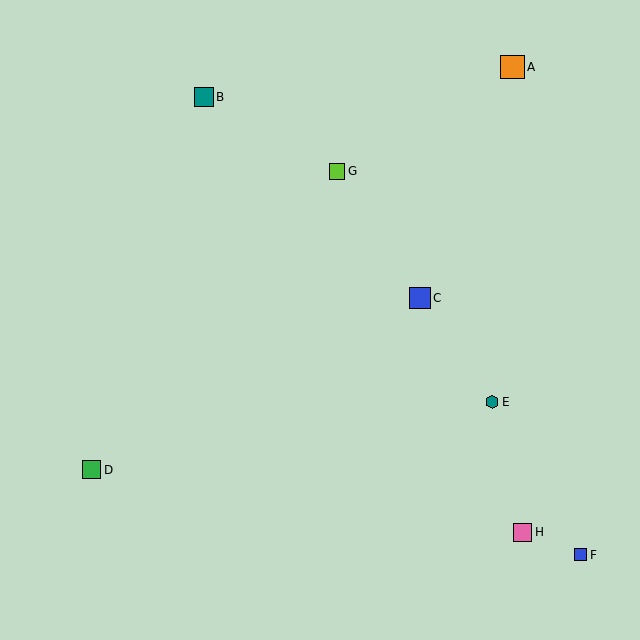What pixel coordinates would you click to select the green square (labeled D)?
Click at (92, 470) to select the green square D.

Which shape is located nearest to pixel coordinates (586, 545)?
The blue square (labeled F) at (581, 555) is nearest to that location.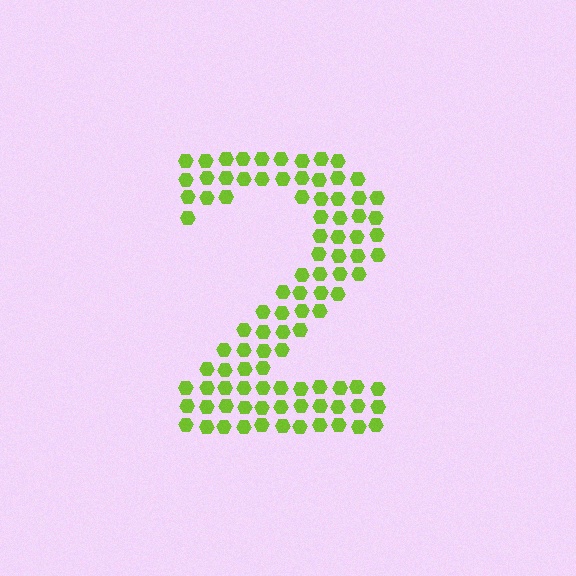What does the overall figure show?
The overall figure shows the digit 2.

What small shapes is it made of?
It is made of small hexagons.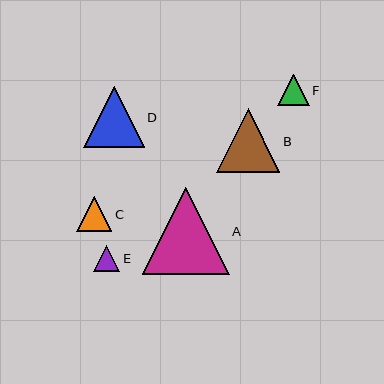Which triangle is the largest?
Triangle A is the largest with a size of approximately 87 pixels.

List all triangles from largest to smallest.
From largest to smallest: A, B, D, C, F, E.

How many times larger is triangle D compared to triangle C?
Triangle D is approximately 1.7 times the size of triangle C.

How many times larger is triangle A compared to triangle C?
Triangle A is approximately 2.4 times the size of triangle C.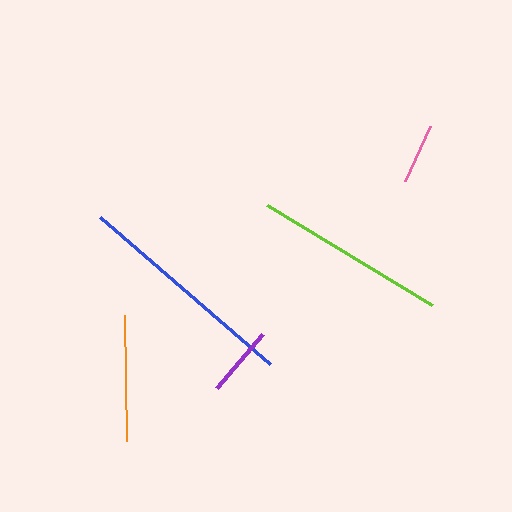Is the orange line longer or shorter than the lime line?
The lime line is longer than the orange line.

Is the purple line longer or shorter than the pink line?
The purple line is longer than the pink line.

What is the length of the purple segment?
The purple segment is approximately 72 pixels long.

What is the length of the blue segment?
The blue segment is approximately 225 pixels long.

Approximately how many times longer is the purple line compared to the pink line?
The purple line is approximately 1.2 times the length of the pink line.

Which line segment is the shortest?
The pink line is the shortest at approximately 60 pixels.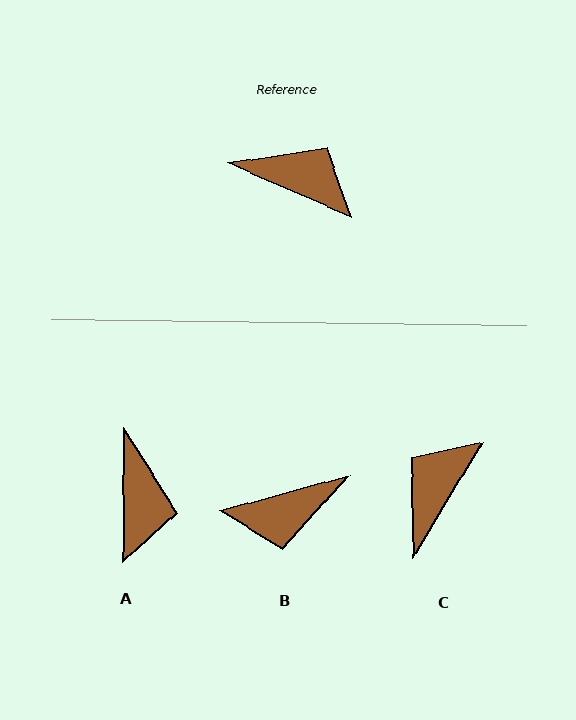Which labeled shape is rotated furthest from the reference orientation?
B, about 141 degrees away.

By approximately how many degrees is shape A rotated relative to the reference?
Approximately 67 degrees clockwise.